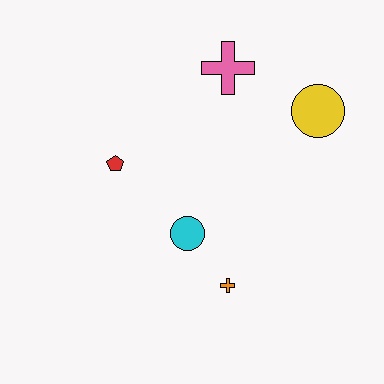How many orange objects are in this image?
There is 1 orange object.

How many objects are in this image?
There are 5 objects.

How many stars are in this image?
There are no stars.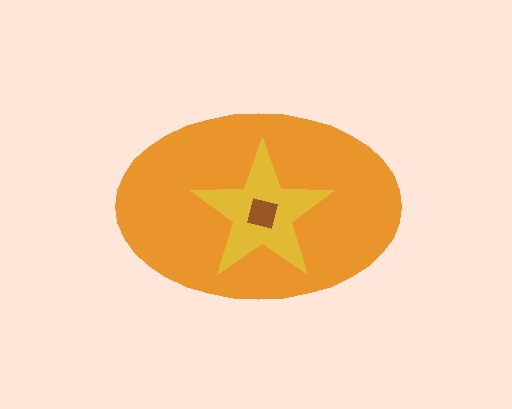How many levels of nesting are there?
3.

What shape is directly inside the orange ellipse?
The yellow star.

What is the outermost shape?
The orange ellipse.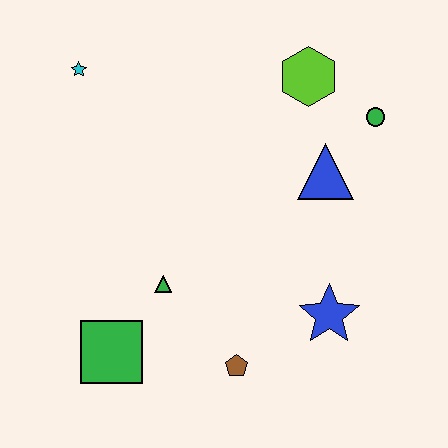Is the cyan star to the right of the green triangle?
No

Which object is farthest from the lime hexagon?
The green square is farthest from the lime hexagon.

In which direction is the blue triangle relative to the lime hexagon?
The blue triangle is below the lime hexagon.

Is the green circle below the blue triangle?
No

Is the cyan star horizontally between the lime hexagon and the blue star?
No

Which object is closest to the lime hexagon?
The green circle is closest to the lime hexagon.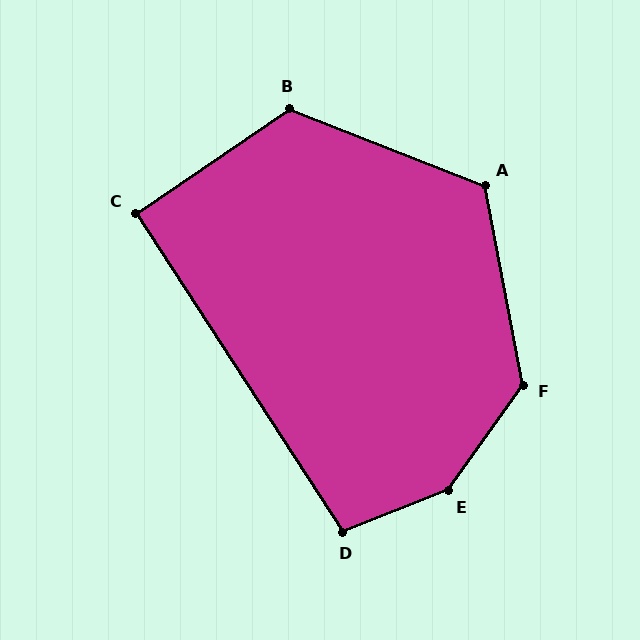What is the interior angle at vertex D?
Approximately 101 degrees (obtuse).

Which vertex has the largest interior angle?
E, at approximately 147 degrees.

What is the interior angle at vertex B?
Approximately 125 degrees (obtuse).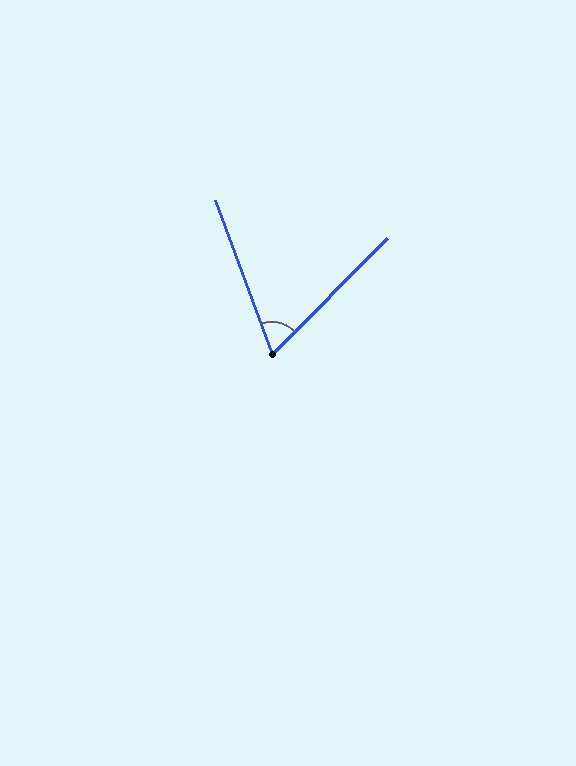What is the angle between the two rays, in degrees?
Approximately 65 degrees.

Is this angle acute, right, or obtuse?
It is acute.